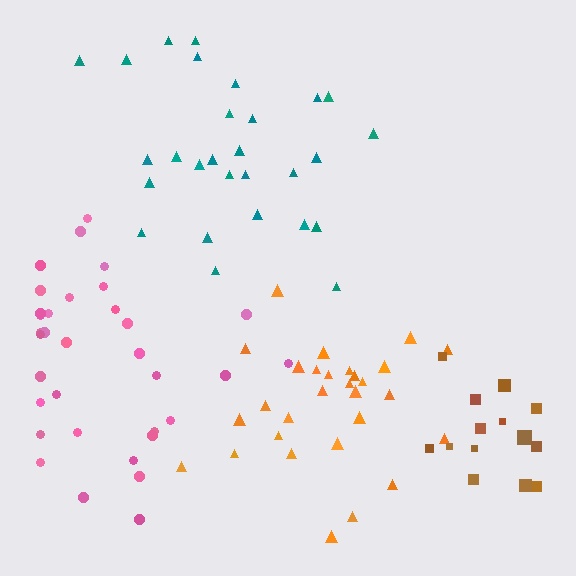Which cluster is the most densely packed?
Orange.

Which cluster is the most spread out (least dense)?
Teal.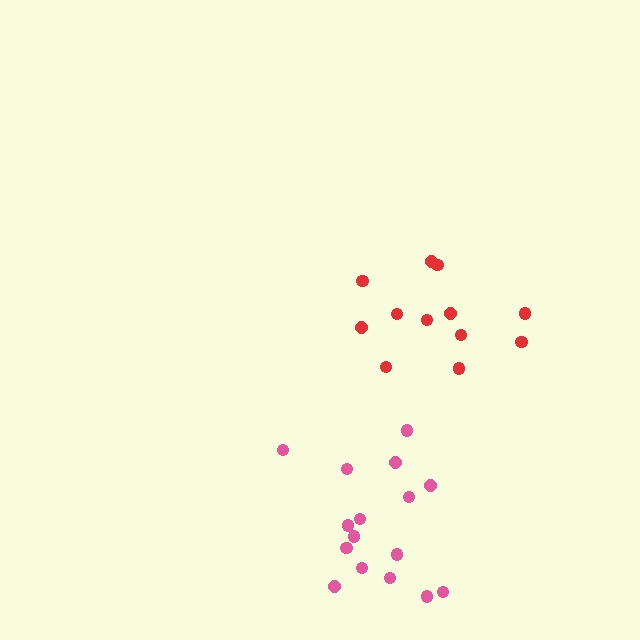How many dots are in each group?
Group 1: 16 dots, Group 2: 12 dots (28 total).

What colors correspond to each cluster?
The clusters are colored: pink, red.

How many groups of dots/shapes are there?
There are 2 groups.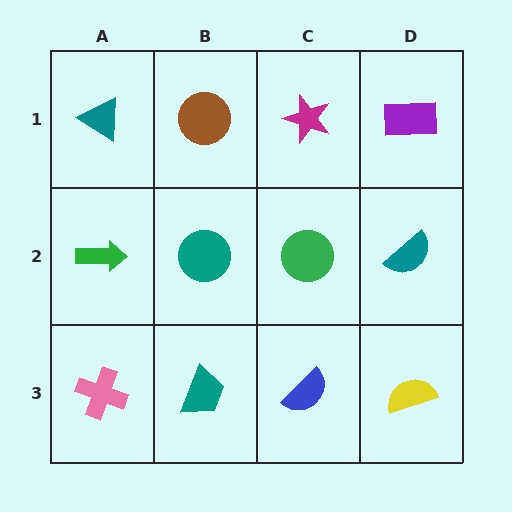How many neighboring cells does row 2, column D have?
3.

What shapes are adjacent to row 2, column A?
A teal triangle (row 1, column A), a pink cross (row 3, column A), a teal circle (row 2, column B).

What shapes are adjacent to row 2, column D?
A purple rectangle (row 1, column D), a yellow semicircle (row 3, column D), a green circle (row 2, column C).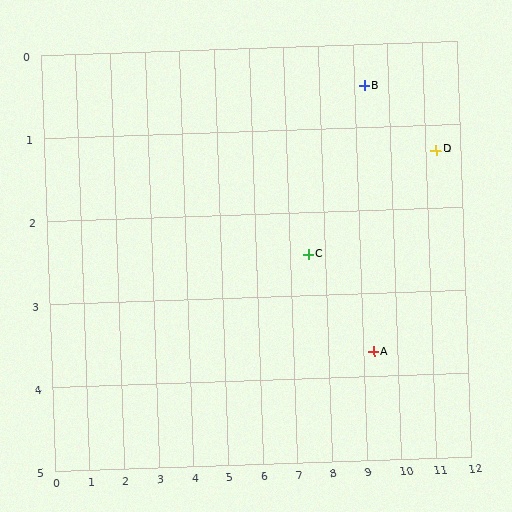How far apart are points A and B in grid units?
Points A and B are about 3.2 grid units apart.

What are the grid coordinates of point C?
Point C is at approximately (7.5, 2.5).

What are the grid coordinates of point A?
Point A is at approximately (9.3, 3.7).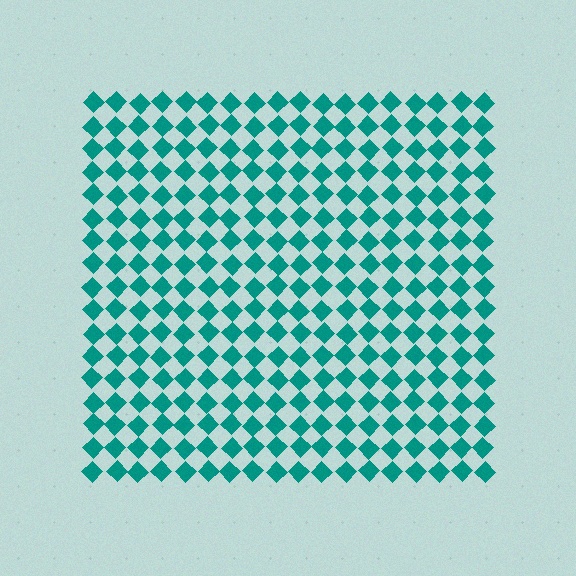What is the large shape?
The large shape is a square.